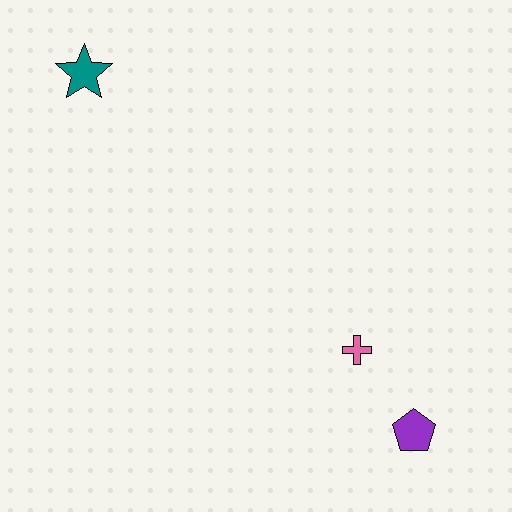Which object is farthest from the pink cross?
The teal star is farthest from the pink cross.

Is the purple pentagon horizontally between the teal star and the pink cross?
No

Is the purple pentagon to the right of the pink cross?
Yes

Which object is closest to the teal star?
The pink cross is closest to the teal star.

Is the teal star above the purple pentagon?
Yes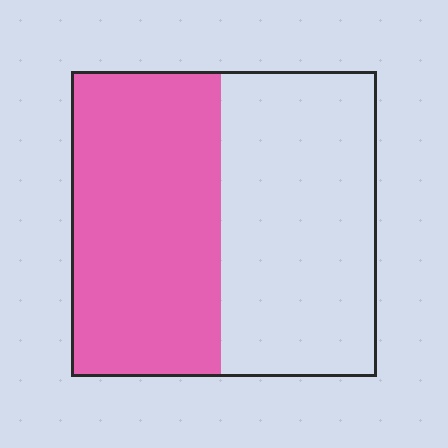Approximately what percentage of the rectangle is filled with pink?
Approximately 50%.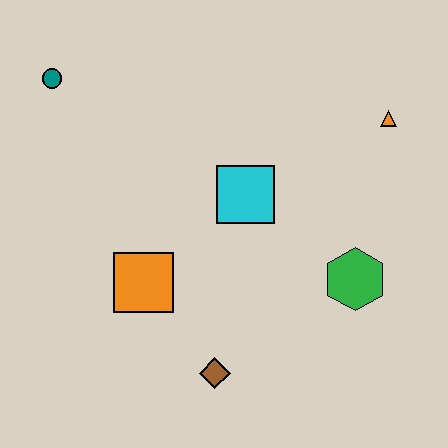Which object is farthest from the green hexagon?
The teal circle is farthest from the green hexagon.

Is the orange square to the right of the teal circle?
Yes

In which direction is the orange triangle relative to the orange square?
The orange triangle is to the right of the orange square.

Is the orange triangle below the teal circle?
Yes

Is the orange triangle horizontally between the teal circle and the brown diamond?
No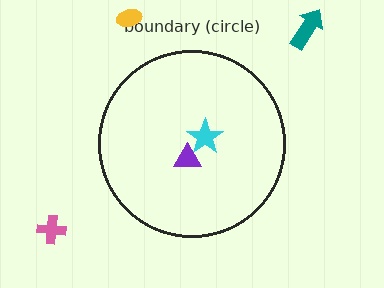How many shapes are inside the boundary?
2 inside, 3 outside.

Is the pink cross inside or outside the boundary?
Outside.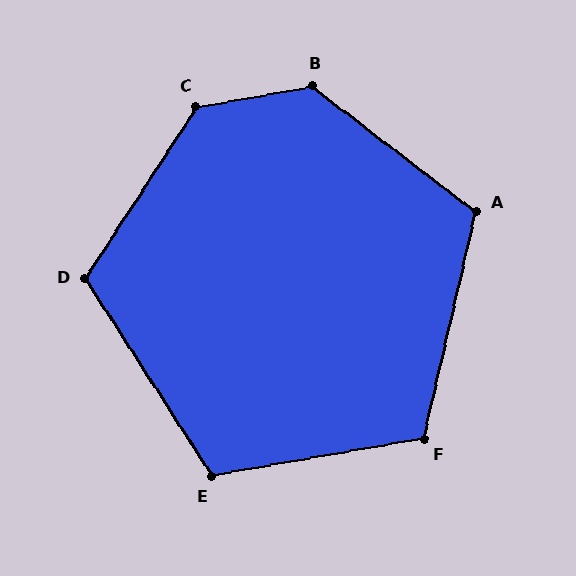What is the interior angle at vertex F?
Approximately 113 degrees (obtuse).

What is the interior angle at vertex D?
Approximately 115 degrees (obtuse).